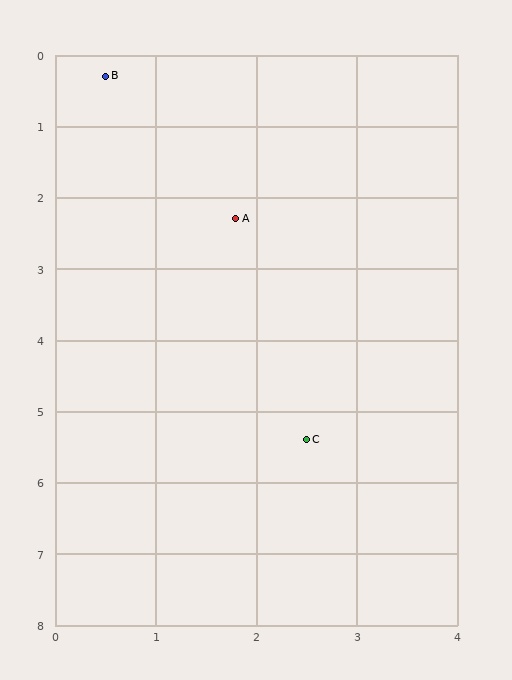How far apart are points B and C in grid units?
Points B and C are about 5.5 grid units apart.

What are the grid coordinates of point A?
Point A is at approximately (1.8, 2.3).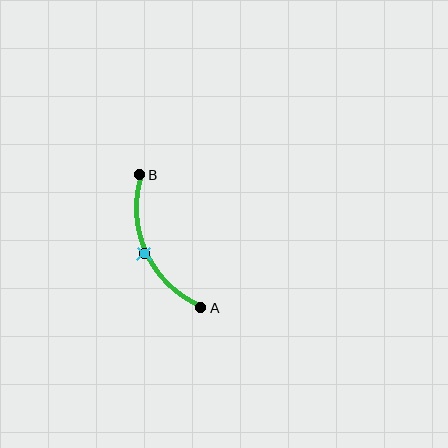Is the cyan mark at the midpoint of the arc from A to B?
Yes. The cyan mark lies on the arc at equal arc-length from both A and B — it is the arc midpoint.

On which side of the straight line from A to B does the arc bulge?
The arc bulges to the left of the straight line connecting A and B.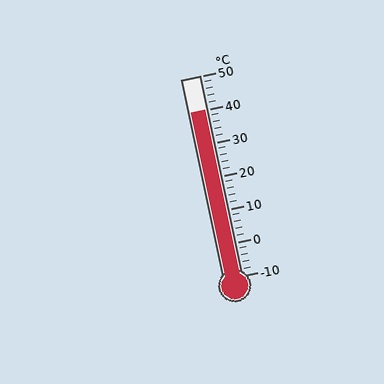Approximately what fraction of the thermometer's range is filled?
The thermometer is filled to approximately 85% of its range.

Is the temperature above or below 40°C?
The temperature is at 40°C.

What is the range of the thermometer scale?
The thermometer scale ranges from -10°C to 50°C.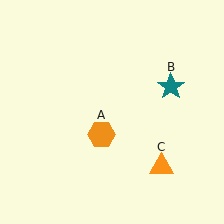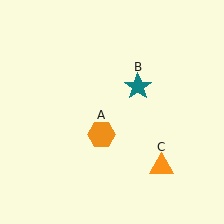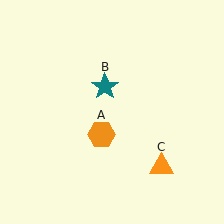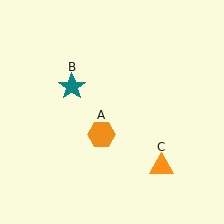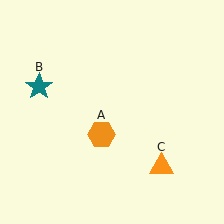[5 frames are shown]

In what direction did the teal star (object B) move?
The teal star (object B) moved left.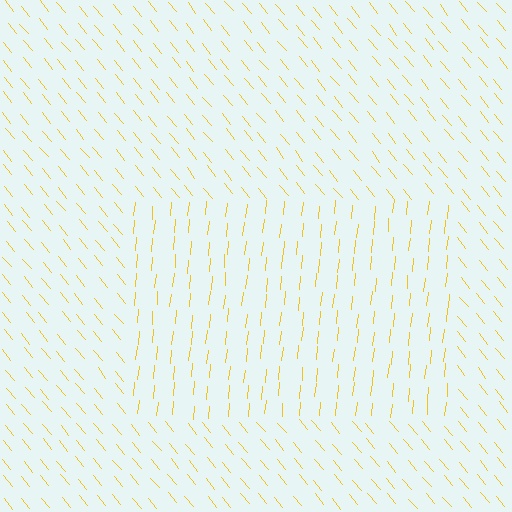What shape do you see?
I see a rectangle.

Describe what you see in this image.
The image is filled with small yellow line segments. A rectangle region in the image has lines oriented differently from the surrounding lines, creating a visible texture boundary.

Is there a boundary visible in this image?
Yes, there is a texture boundary formed by a change in line orientation.